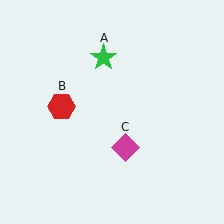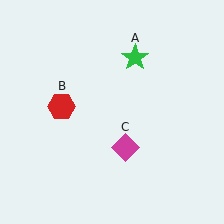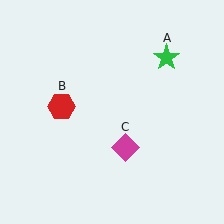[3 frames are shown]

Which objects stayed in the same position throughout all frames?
Red hexagon (object B) and magenta diamond (object C) remained stationary.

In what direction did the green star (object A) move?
The green star (object A) moved right.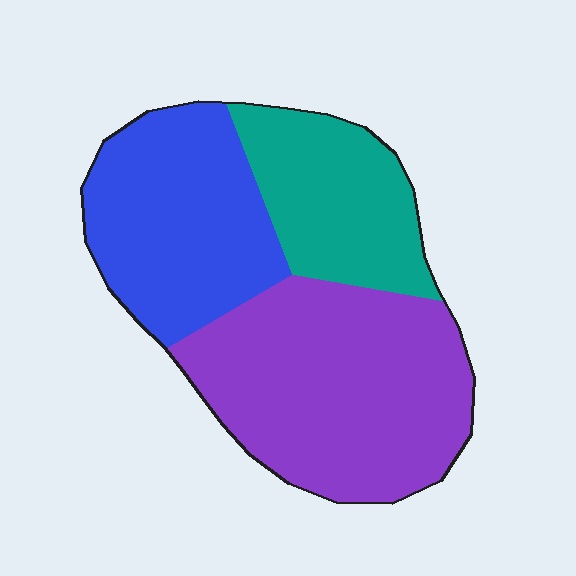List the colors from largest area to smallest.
From largest to smallest: purple, blue, teal.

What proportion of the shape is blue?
Blue takes up between a sixth and a third of the shape.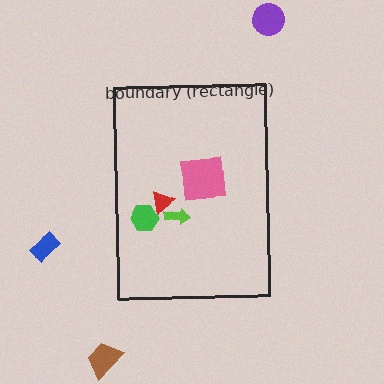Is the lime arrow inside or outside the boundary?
Inside.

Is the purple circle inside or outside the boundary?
Outside.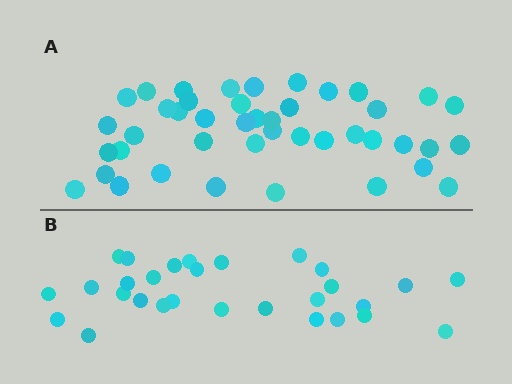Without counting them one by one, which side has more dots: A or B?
Region A (the top region) has more dots.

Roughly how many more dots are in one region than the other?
Region A has approximately 15 more dots than region B.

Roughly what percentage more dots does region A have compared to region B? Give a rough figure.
About 50% more.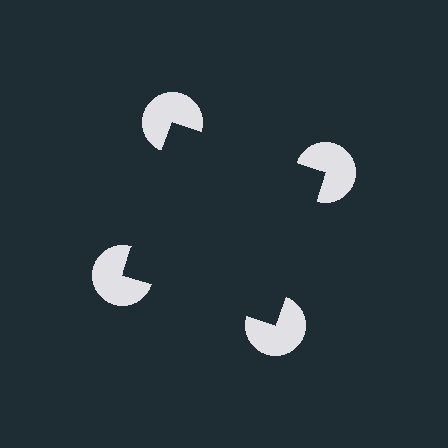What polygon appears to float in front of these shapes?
An illusory square — its edges are inferred from the aligned wedge cuts in the pac-man discs, not physically drawn.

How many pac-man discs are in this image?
There are 4 — one at each vertex of the illusory square.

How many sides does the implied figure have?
4 sides.